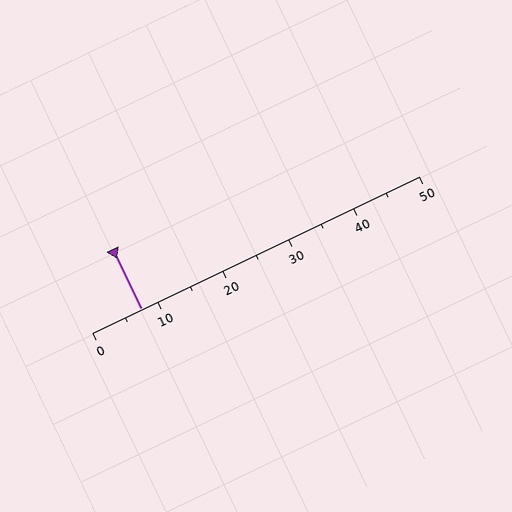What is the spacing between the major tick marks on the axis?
The major ticks are spaced 10 apart.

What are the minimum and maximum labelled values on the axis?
The axis runs from 0 to 50.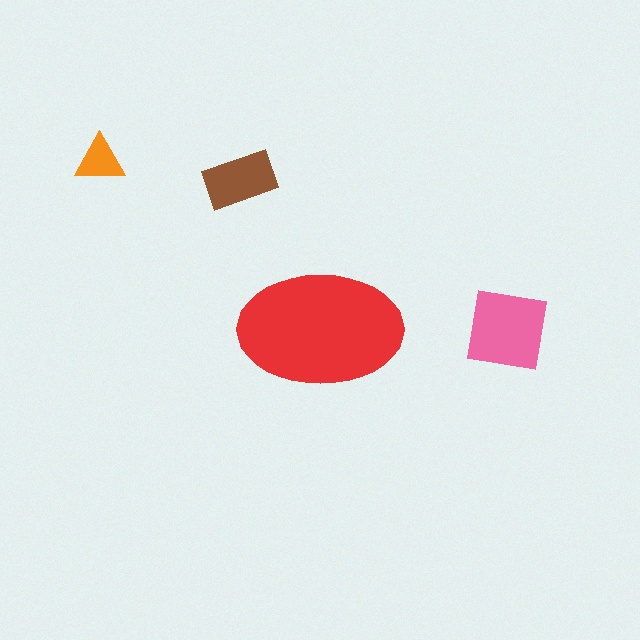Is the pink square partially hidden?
No, the pink square is fully visible.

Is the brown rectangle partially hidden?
No, the brown rectangle is fully visible.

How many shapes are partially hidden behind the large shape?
0 shapes are partially hidden.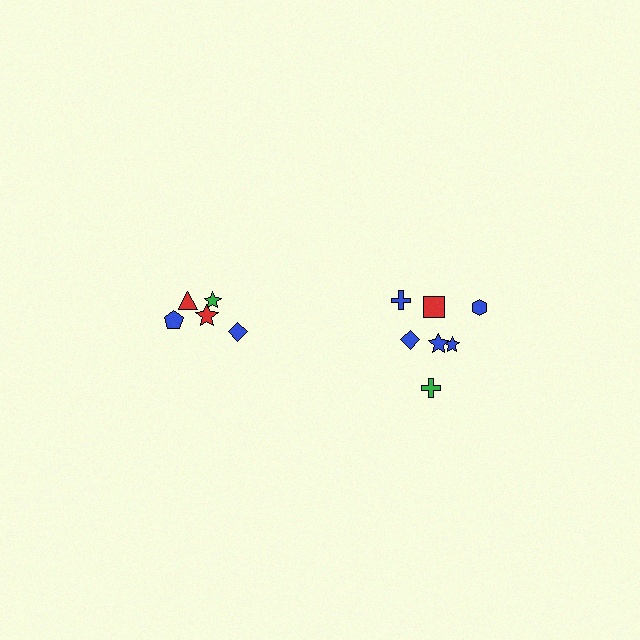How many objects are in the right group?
There are 7 objects.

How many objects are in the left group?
There are 5 objects.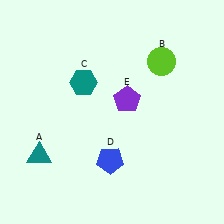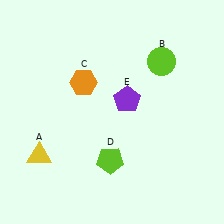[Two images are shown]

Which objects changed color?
A changed from teal to yellow. C changed from teal to orange. D changed from blue to lime.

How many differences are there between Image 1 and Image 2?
There are 3 differences between the two images.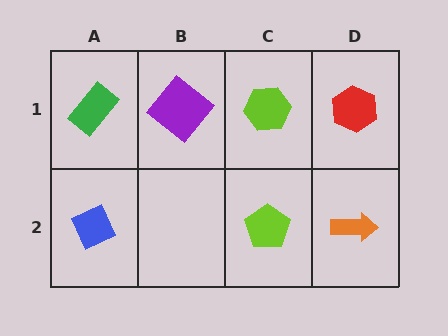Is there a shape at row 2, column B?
No, that cell is empty.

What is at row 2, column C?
A lime pentagon.